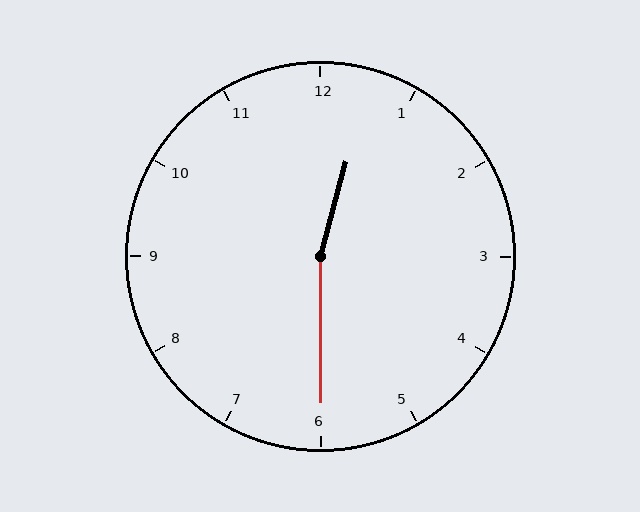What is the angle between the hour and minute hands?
Approximately 165 degrees.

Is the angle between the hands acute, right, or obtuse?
It is obtuse.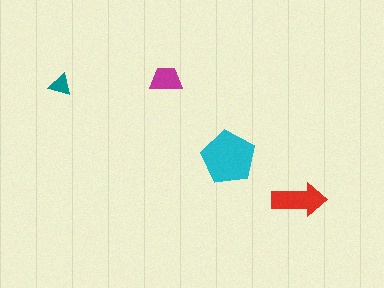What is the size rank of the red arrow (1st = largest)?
2nd.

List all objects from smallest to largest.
The teal triangle, the magenta trapezoid, the red arrow, the cyan pentagon.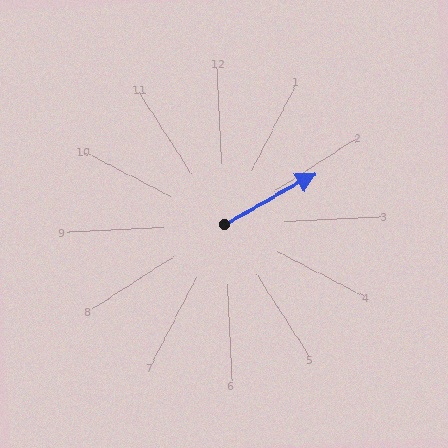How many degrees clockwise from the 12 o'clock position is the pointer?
Approximately 63 degrees.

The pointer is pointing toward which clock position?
Roughly 2 o'clock.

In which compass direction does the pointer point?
Northeast.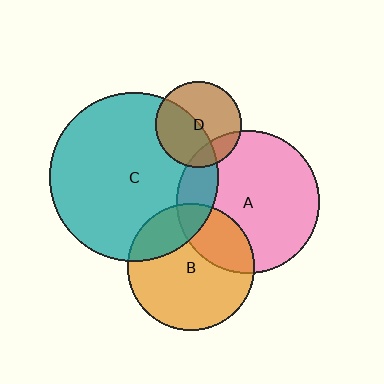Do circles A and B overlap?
Yes.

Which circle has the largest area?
Circle C (teal).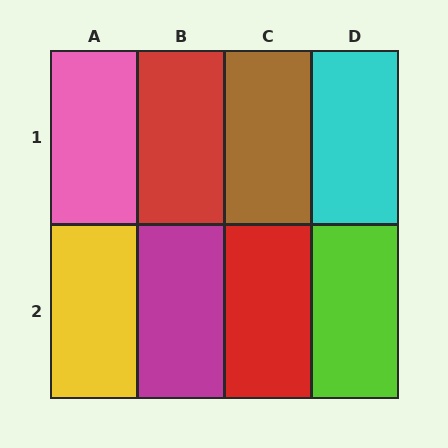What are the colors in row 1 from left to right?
Pink, red, brown, cyan.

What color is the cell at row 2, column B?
Magenta.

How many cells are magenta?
1 cell is magenta.